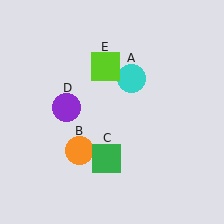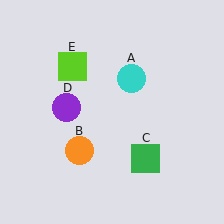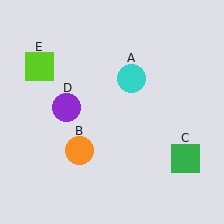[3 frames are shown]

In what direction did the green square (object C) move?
The green square (object C) moved right.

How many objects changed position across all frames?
2 objects changed position: green square (object C), lime square (object E).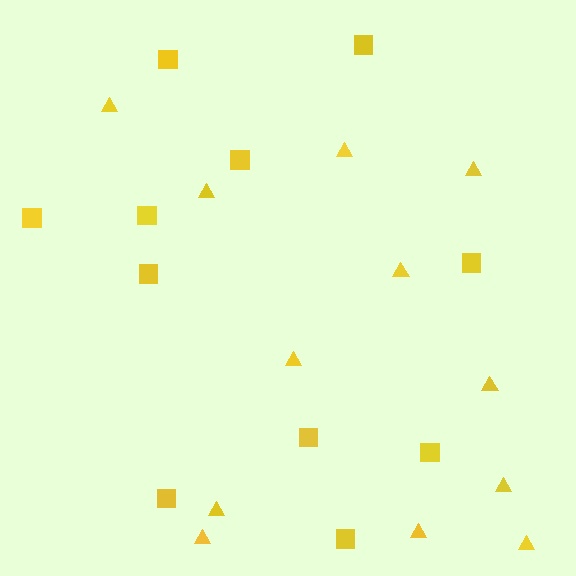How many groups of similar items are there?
There are 2 groups: one group of triangles (12) and one group of squares (11).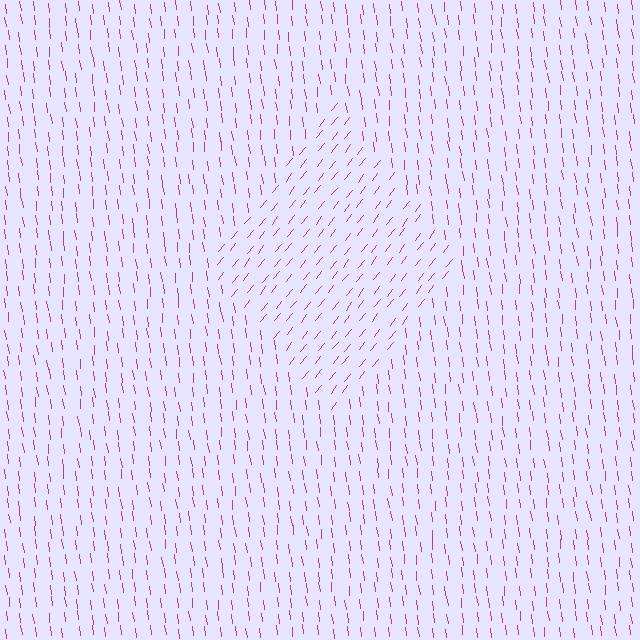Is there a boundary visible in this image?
Yes, there is a texture boundary formed by a change in line orientation.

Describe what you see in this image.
The image is filled with small purple line segments. A diamond region in the image has lines oriented differently from the surrounding lines, creating a visible texture boundary.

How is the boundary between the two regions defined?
The boundary is defined purely by a change in line orientation (approximately 45 degrees difference). All lines are the same color and thickness.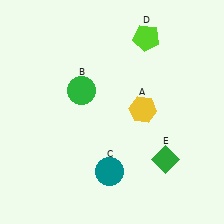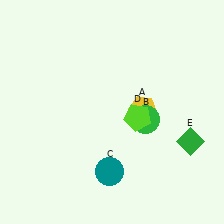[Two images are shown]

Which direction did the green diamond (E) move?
The green diamond (E) moved right.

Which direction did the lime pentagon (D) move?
The lime pentagon (D) moved down.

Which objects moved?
The objects that moved are: the green circle (B), the lime pentagon (D), the green diamond (E).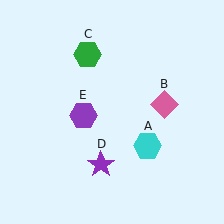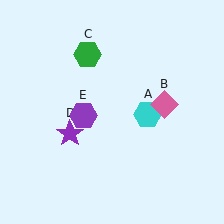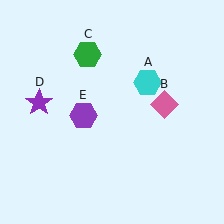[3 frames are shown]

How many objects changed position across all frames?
2 objects changed position: cyan hexagon (object A), purple star (object D).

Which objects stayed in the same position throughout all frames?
Pink diamond (object B) and green hexagon (object C) and purple hexagon (object E) remained stationary.